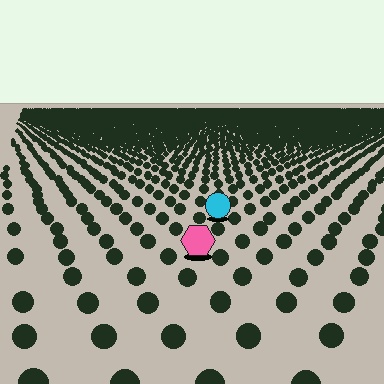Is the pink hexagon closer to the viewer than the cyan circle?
Yes. The pink hexagon is closer — you can tell from the texture gradient: the ground texture is coarser near it.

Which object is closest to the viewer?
The pink hexagon is closest. The texture marks near it are larger and more spread out.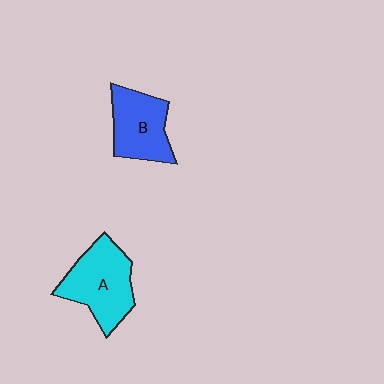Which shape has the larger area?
Shape A (cyan).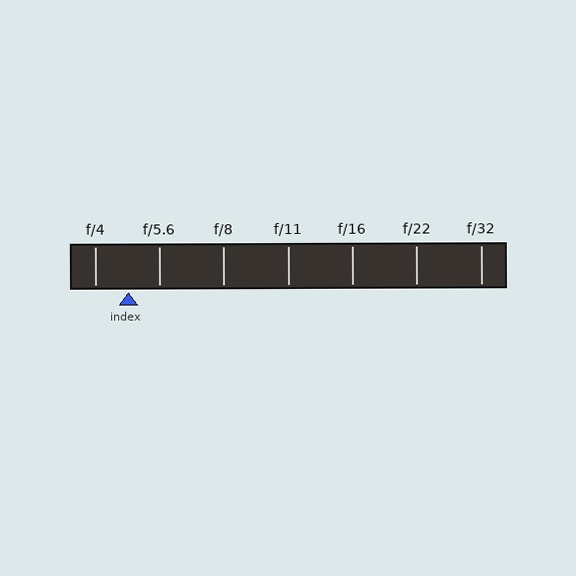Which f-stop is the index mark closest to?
The index mark is closest to f/5.6.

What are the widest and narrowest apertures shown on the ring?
The widest aperture shown is f/4 and the narrowest is f/32.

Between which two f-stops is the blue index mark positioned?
The index mark is between f/4 and f/5.6.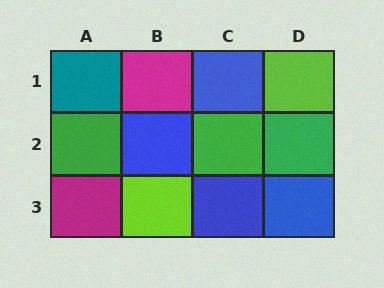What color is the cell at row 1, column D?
Lime.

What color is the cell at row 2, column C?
Green.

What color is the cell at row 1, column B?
Magenta.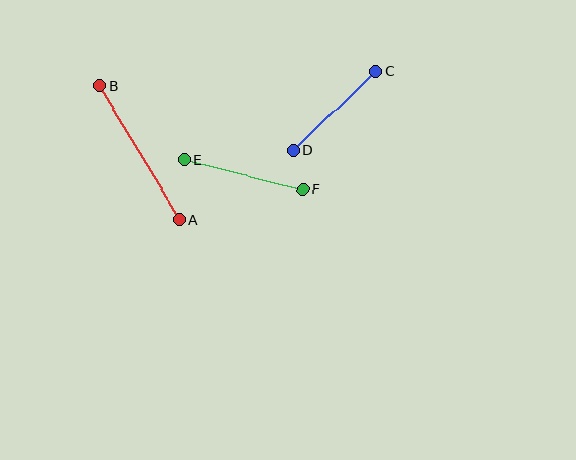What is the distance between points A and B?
The distance is approximately 156 pixels.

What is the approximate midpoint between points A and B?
The midpoint is at approximately (139, 152) pixels.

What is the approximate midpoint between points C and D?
The midpoint is at approximately (334, 111) pixels.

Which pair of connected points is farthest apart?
Points A and B are farthest apart.